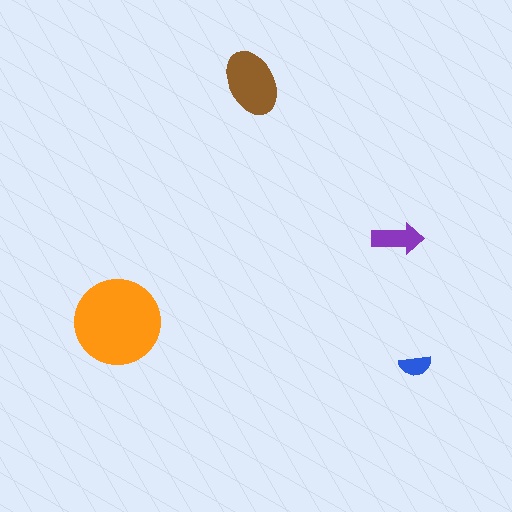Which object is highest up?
The brown ellipse is topmost.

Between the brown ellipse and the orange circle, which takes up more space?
The orange circle.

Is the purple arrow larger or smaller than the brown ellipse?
Smaller.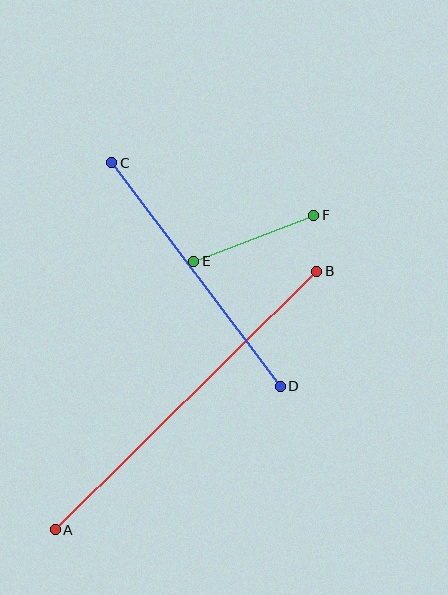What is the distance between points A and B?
The distance is approximately 368 pixels.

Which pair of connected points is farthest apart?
Points A and B are farthest apart.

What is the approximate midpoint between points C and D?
The midpoint is at approximately (196, 275) pixels.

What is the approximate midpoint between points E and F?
The midpoint is at approximately (254, 238) pixels.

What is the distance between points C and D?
The distance is approximately 280 pixels.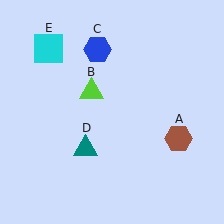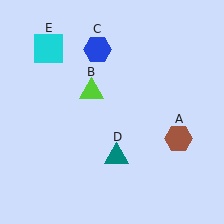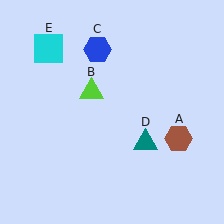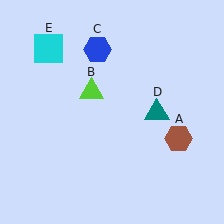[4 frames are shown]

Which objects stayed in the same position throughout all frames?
Brown hexagon (object A) and lime triangle (object B) and blue hexagon (object C) and cyan square (object E) remained stationary.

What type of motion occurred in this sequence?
The teal triangle (object D) rotated counterclockwise around the center of the scene.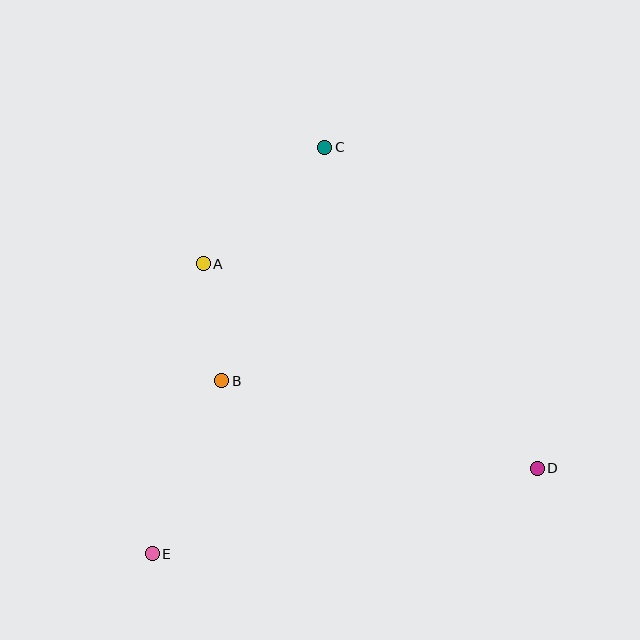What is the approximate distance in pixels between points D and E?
The distance between D and E is approximately 394 pixels.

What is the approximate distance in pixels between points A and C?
The distance between A and C is approximately 169 pixels.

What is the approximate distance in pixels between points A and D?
The distance between A and D is approximately 392 pixels.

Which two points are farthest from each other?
Points C and E are farthest from each other.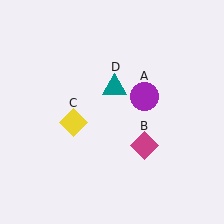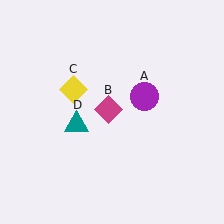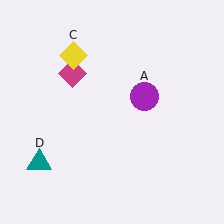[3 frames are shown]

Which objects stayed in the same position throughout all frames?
Purple circle (object A) remained stationary.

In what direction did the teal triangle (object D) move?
The teal triangle (object D) moved down and to the left.